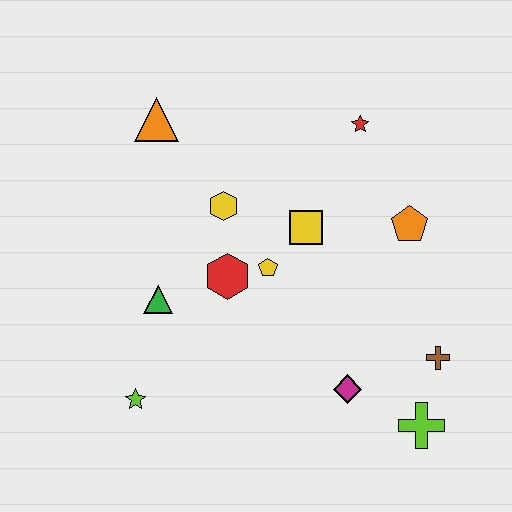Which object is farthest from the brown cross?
The orange triangle is farthest from the brown cross.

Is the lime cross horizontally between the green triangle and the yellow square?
No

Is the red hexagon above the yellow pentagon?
No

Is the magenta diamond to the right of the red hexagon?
Yes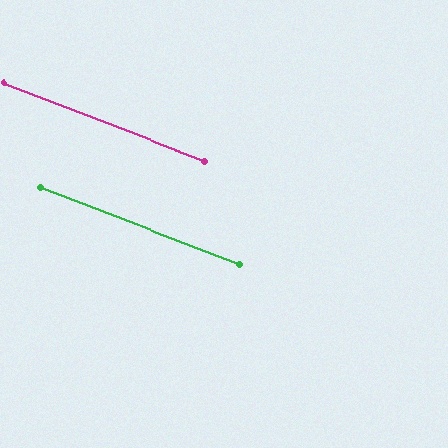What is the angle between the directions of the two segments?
Approximately 0 degrees.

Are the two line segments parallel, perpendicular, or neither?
Parallel — their directions differ by only 0.2°.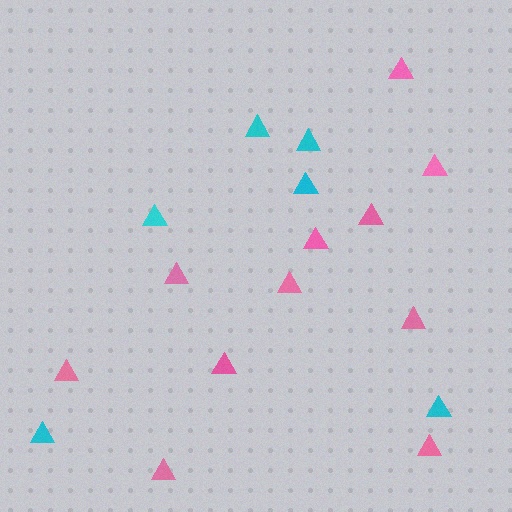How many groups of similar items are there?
There are 2 groups: one group of cyan triangles (6) and one group of pink triangles (11).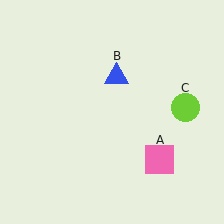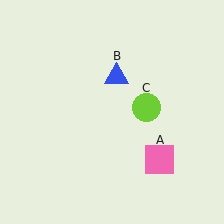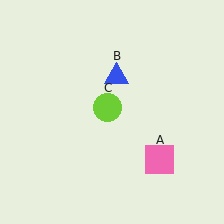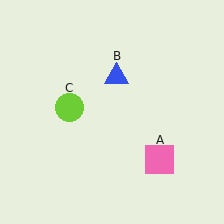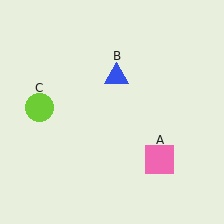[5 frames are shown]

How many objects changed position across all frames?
1 object changed position: lime circle (object C).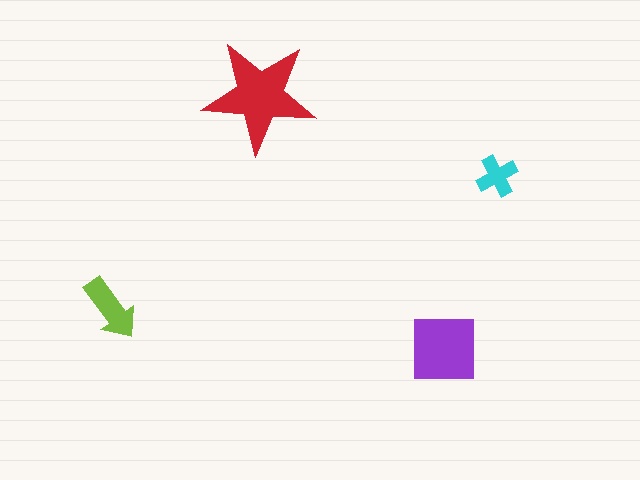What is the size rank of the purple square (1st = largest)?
2nd.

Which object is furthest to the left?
The lime arrow is leftmost.